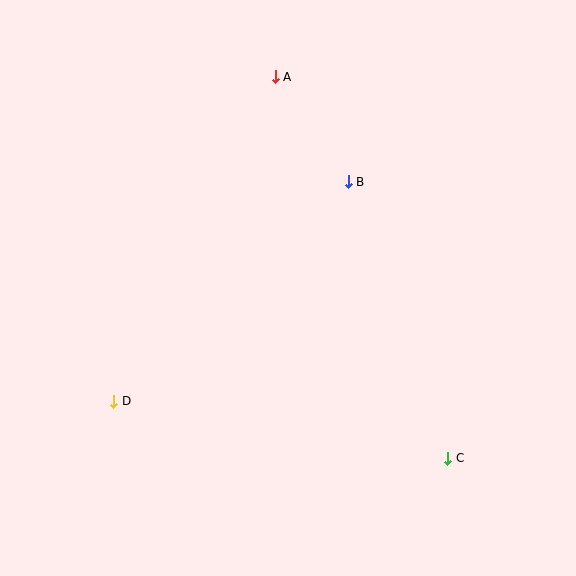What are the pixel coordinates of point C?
Point C is at (448, 458).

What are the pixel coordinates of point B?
Point B is at (348, 182).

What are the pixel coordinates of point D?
Point D is at (114, 401).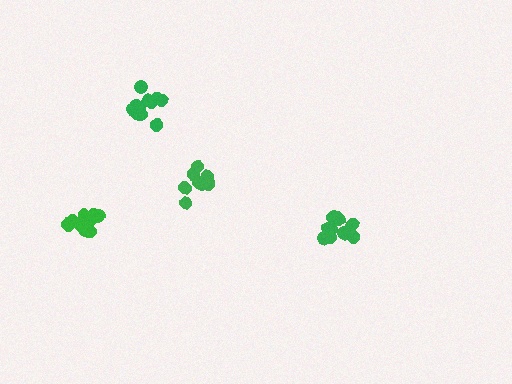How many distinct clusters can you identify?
There are 4 distinct clusters.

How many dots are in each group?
Group 1: 11 dots, Group 2: 8 dots, Group 3: 11 dots, Group 4: 13 dots (43 total).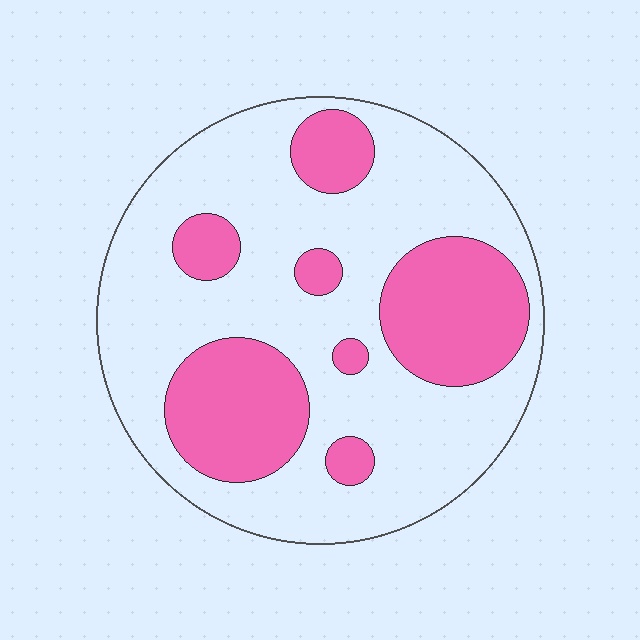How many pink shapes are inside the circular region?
7.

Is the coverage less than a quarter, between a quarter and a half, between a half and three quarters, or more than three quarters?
Between a quarter and a half.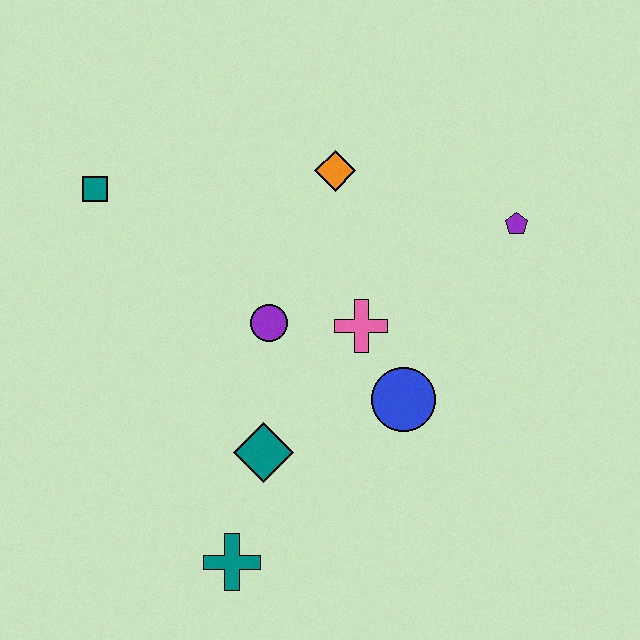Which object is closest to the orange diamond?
The pink cross is closest to the orange diamond.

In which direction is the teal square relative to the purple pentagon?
The teal square is to the left of the purple pentagon.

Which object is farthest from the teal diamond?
The purple pentagon is farthest from the teal diamond.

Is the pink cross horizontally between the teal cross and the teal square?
No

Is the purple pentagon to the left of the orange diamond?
No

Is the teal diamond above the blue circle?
No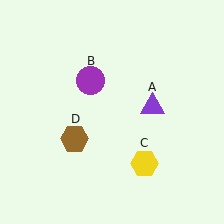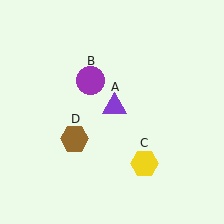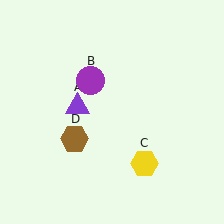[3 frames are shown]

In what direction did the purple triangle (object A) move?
The purple triangle (object A) moved left.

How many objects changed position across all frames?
1 object changed position: purple triangle (object A).